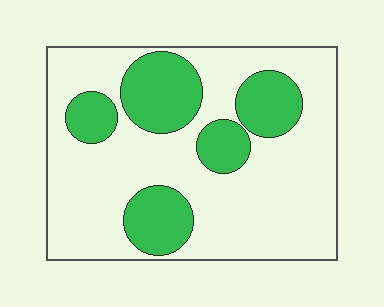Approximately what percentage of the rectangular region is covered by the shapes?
Approximately 30%.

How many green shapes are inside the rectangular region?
5.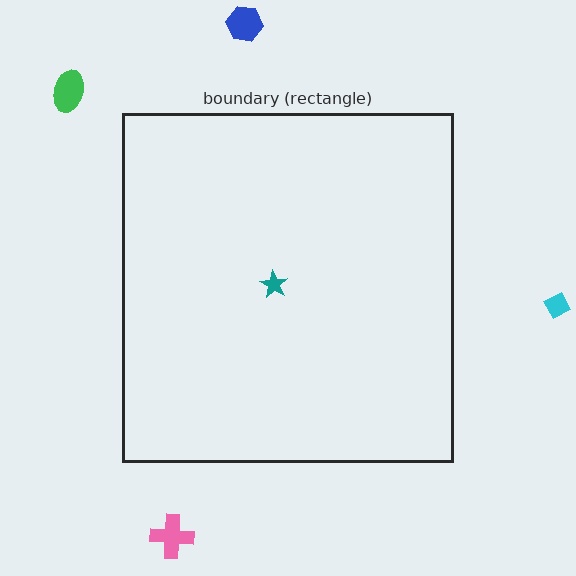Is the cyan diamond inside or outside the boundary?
Outside.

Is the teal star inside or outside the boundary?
Inside.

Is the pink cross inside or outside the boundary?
Outside.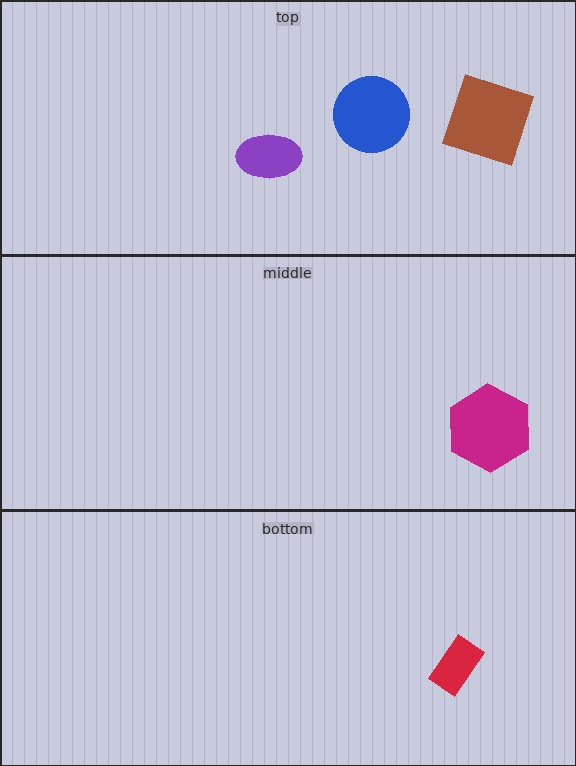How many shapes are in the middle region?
1.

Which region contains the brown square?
The top region.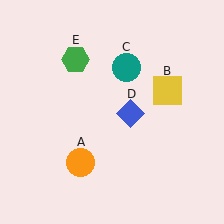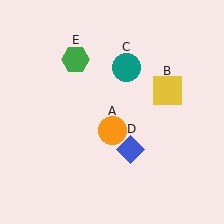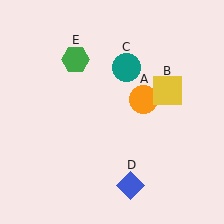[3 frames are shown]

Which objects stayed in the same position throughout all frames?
Yellow square (object B) and teal circle (object C) and green hexagon (object E) remained stationary.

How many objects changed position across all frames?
2 objects changed position: orange circle (object A), blue diamond (object D).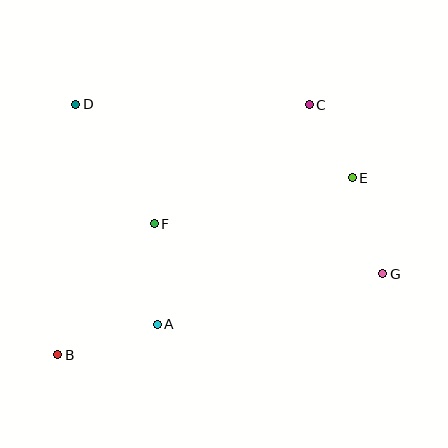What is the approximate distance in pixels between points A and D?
The distance between A and D is approximately 235 pixels.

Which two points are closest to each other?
Points C and E are closest to each other.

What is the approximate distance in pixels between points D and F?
The distance between D and F is approximately 143 pixels.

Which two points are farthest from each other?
Points B and C are farthest from each other.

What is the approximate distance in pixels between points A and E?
The distance between A and E is approximately 244 pixels.